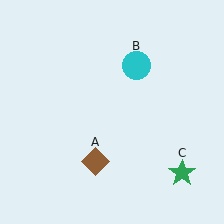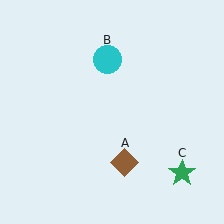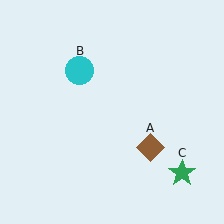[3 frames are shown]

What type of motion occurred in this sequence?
The brown diamond (object A), cyan circle (object B) rotated counterclockwise around the center of the scene.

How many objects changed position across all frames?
2 objects changed position: brown diamond (object A), cyan circle (object B).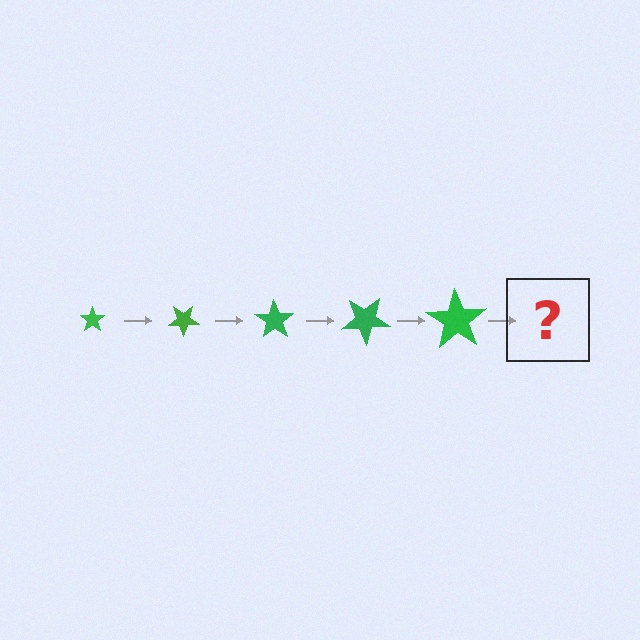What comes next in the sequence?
The next element should be a star, larger than the previous one and rotated 175 degrees from the start.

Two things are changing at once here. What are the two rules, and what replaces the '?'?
The two rules are that the star grows larger each step and it rotates 35 degrees each step. The '?' should be a star, larger than the previous one and rotated 175 degrees from the start.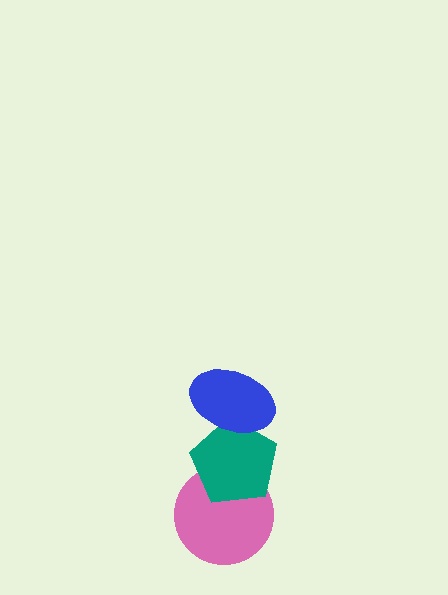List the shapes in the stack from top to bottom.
From top to bottom: the blue ellipse, the teal pentagon, the pink circle.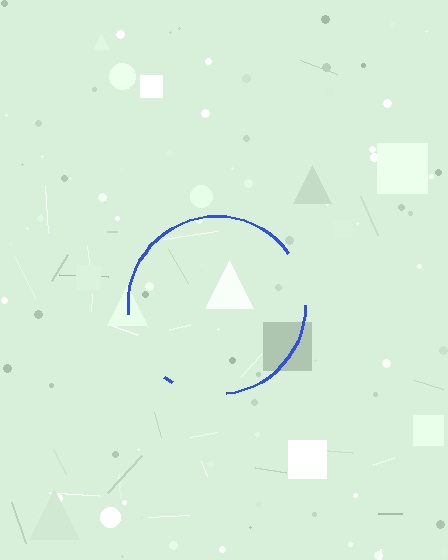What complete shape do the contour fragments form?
The contour fragments form a circle.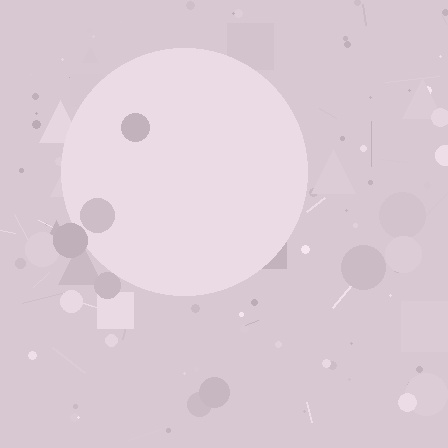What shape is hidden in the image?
A circle is hidden in the image.